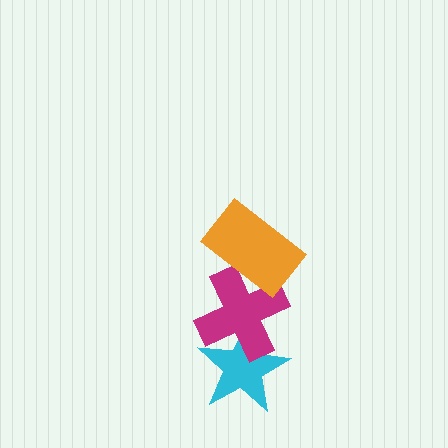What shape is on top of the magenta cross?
The orange rectangle is on top of the magenta cross.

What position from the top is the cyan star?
The cyan star is 3rd from the top.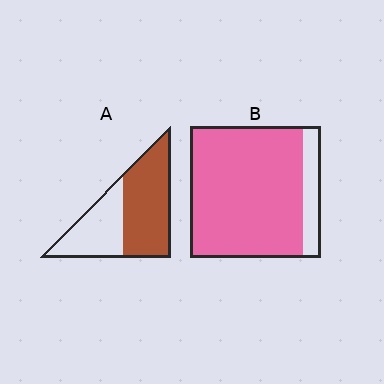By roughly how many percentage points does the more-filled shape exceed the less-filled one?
By roughly 25 percentage points (B over A).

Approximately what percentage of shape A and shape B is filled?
A is approximately 60% and B is approximately 85%.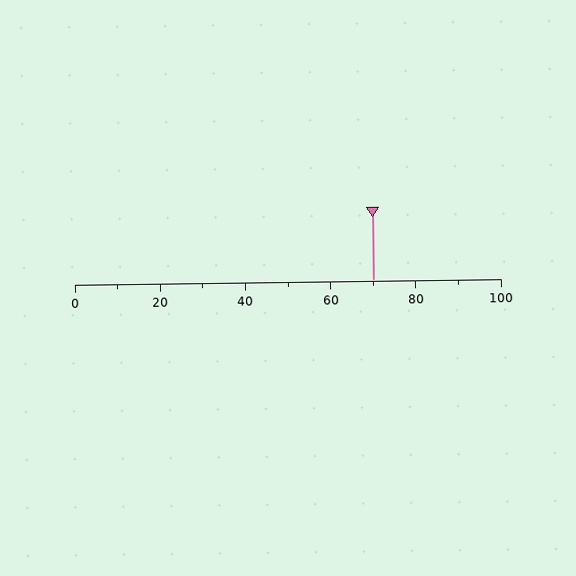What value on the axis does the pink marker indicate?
The marker indicates approximately 70.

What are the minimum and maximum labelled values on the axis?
The axis runs from 0 to 100.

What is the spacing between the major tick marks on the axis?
The major ticks are spaced 20 apart.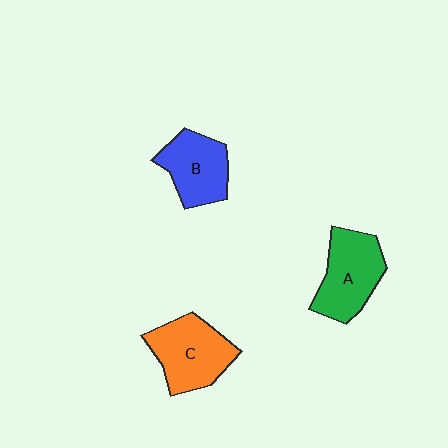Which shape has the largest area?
Shape C (orange).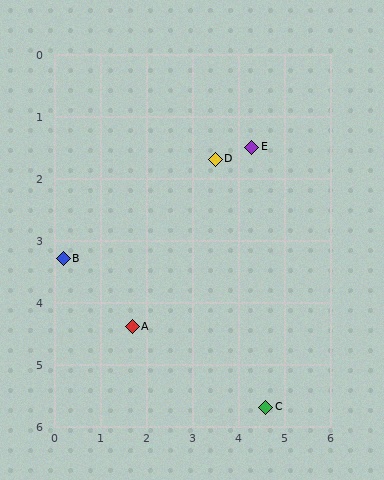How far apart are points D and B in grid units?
Points D and B are about 3.7 grid units apart.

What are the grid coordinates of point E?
Point E is at approximately (4.3, 1.5).